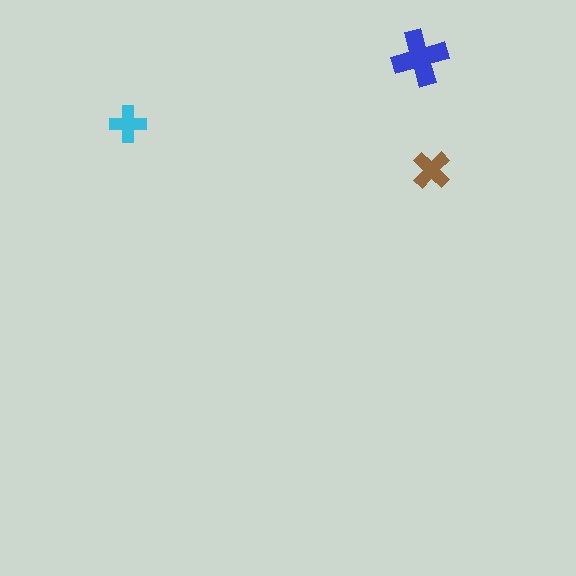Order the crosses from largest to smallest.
the blue one, the brown one, the cyan one.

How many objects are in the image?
There are 3 objects in the image.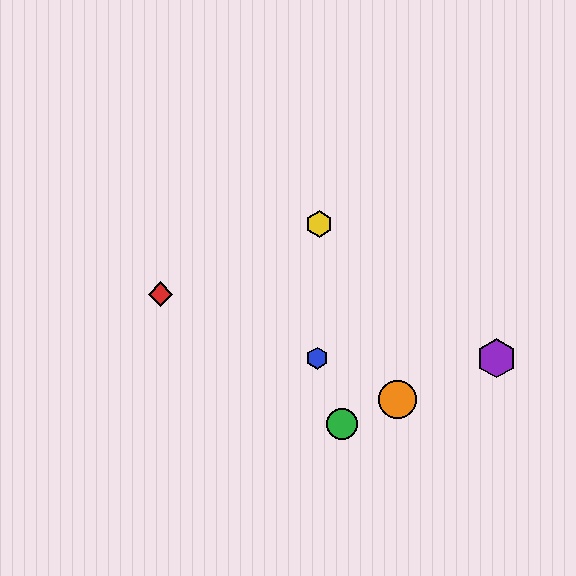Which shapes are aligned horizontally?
The blue hexagon, the purple hexagon are aligned horizontally.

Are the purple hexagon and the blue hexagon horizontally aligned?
Yes, both are at y≈358.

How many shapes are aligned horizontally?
2 shapes (the blue hexagon, the purple hexagon) are aligned horizontally.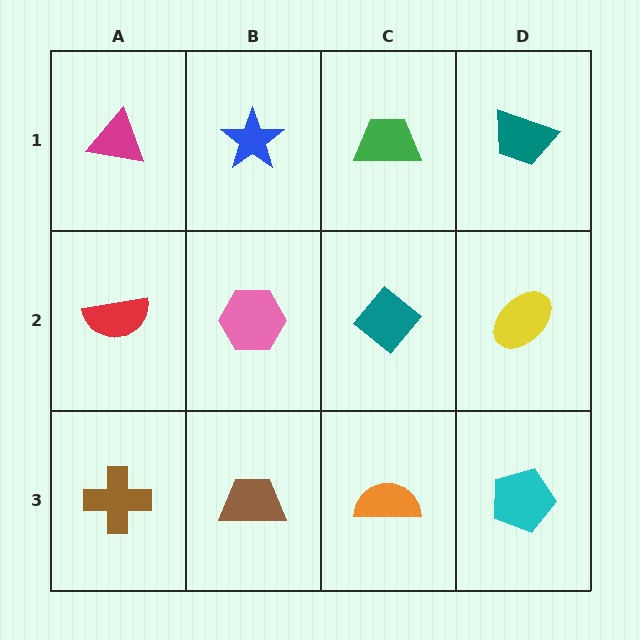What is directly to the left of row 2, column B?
A red semicircle.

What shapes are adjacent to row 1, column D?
A yellow ellipse (row 2, column D), a green trapezoid (row 1, column C).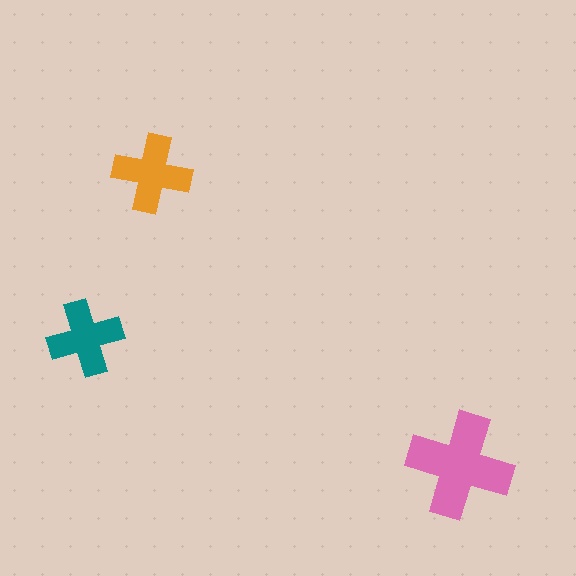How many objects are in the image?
There are 3 objects in the image.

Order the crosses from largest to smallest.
the pink one, the orange one, the teal one.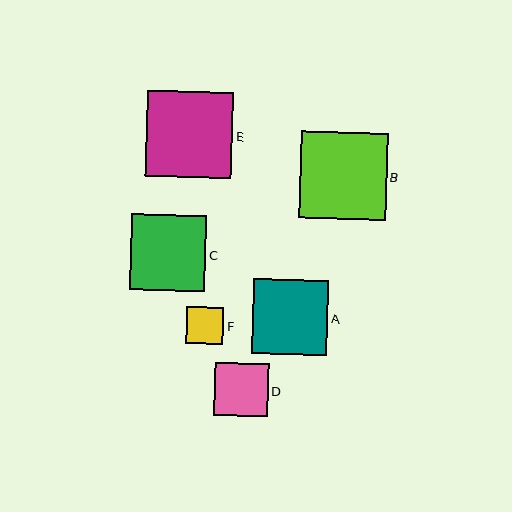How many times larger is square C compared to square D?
Square C is approximately 1.4 times the size of square D.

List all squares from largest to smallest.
From largest to smallest: B, E, C, A, D, F.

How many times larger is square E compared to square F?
Square E is approximately 2.3 times the size of square F.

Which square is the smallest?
Square F is the smallest with a size of approximately 37 pixels.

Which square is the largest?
Square B is the largest with a size of approximately 86 pixels.